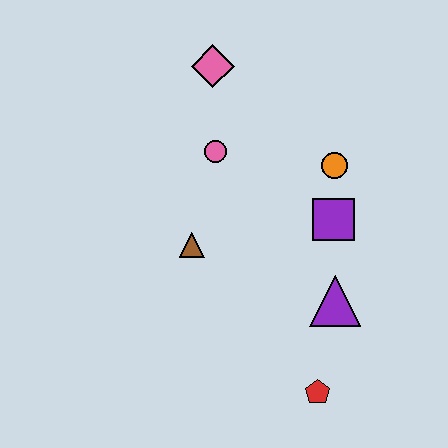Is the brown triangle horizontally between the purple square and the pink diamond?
No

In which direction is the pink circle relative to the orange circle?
The pink circle is to the left of the orange circle.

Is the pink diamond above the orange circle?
Yes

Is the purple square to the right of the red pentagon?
Yes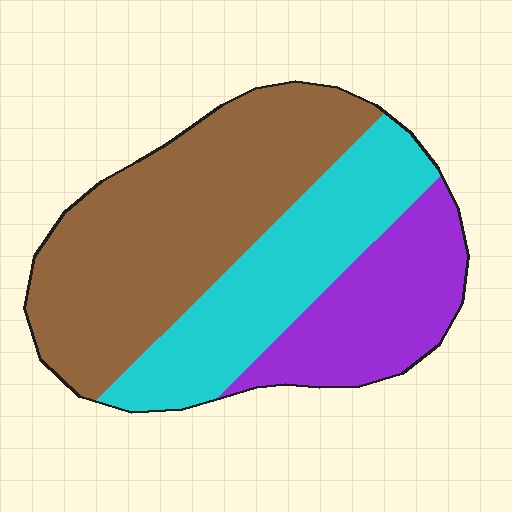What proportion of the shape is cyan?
Cyan covers 29% of the shape.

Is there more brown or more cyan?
Brown.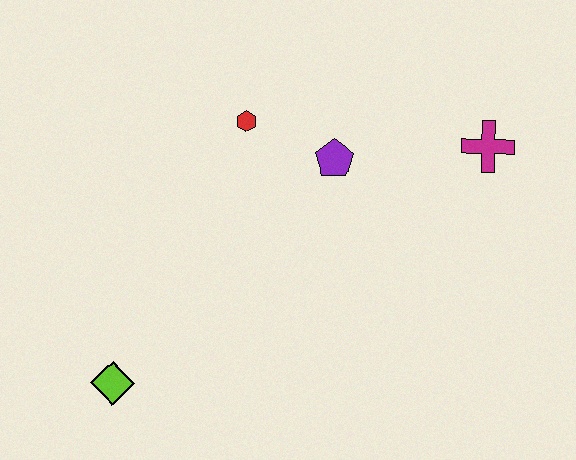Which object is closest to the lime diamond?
The red hexagon is closest to the lime diamond.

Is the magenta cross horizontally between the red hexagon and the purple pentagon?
No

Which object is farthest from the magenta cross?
The lime diamond is farthest from the magenta cross.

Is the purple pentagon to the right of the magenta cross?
No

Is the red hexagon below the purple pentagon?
No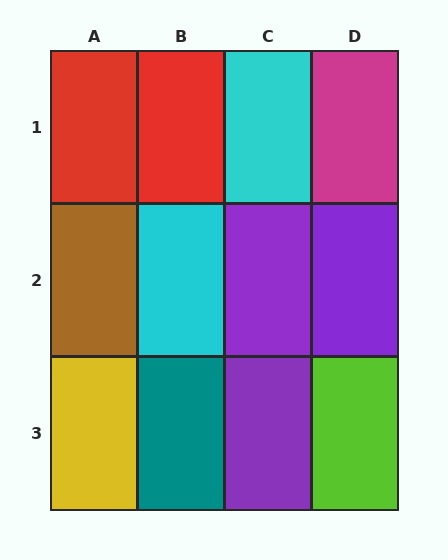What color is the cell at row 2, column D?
Purple.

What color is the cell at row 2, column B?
Cyan.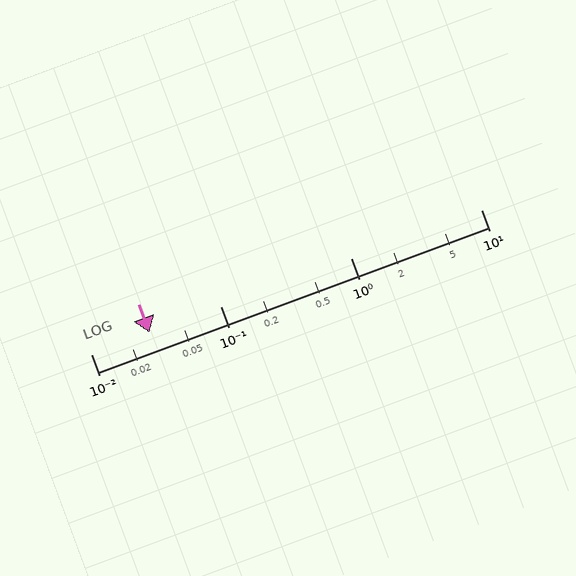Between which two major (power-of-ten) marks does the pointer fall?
The pointer is between 0.01 and 0.1.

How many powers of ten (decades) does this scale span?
The scale spans 3 decades, from 0.01 to 10.